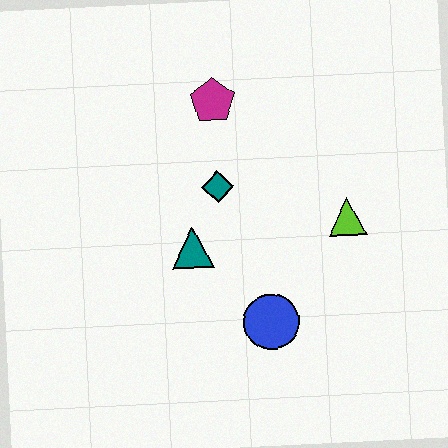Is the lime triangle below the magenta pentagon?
Yes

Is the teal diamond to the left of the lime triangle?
Yes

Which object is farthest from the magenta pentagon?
The blue circle is farthest from the magenta pentagon.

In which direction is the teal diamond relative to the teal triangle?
The teal diamond is above the teal triangle.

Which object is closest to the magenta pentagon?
The teal diamond is closest to the magenta pentagon.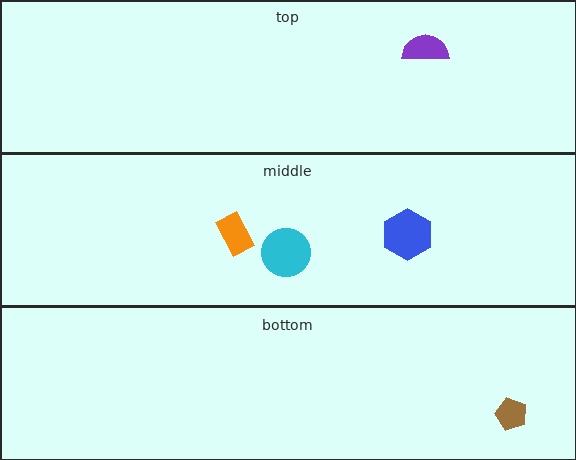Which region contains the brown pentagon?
The bottom region.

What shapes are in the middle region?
The blue hexagon, the cyan circle, the orange rectangle.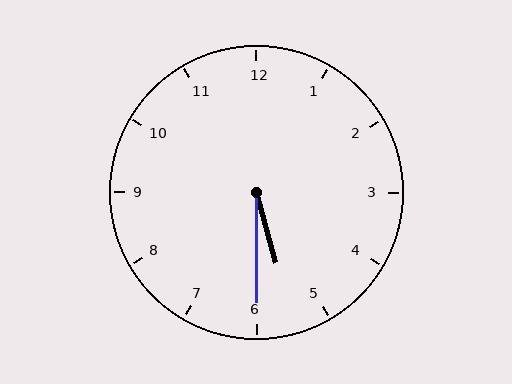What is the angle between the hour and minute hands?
Approximately 15 degrees.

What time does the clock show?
5:30.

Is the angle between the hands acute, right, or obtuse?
It is acute.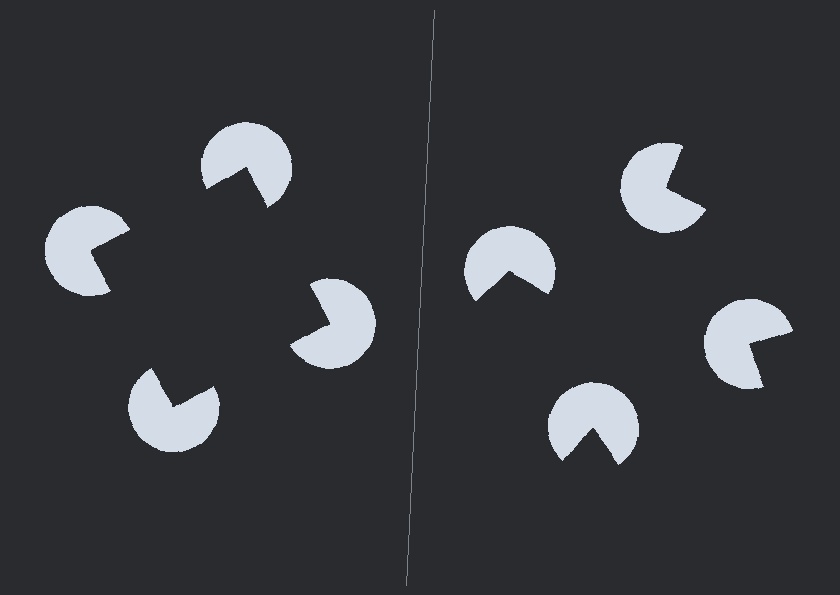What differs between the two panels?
The pac-man discs are positioned identically on both sides; only the wedge orientations differ. On the left they align to a square; on the right they are misaligned.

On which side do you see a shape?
An illusory square appears on the left side. On the right side the wedge cuts are rotated, so no coherent shape forms.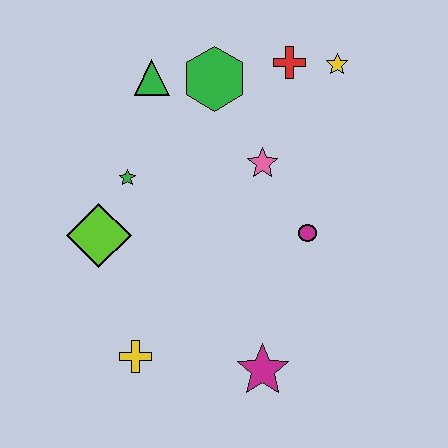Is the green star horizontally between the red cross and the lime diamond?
Yes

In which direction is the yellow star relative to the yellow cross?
The yellow star is above the yellow cross.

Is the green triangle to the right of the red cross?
No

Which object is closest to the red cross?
The yellow star is closest to the red cross.